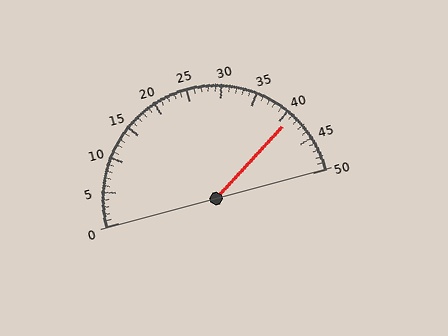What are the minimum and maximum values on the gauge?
The gauge ranges from 0 to 50.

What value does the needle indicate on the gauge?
The needle indicates approximately 41.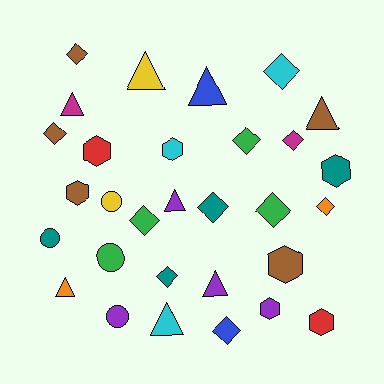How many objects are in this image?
There are 30 objects.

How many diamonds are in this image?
There are 11 diamonds.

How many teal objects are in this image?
There are 4 teal objects.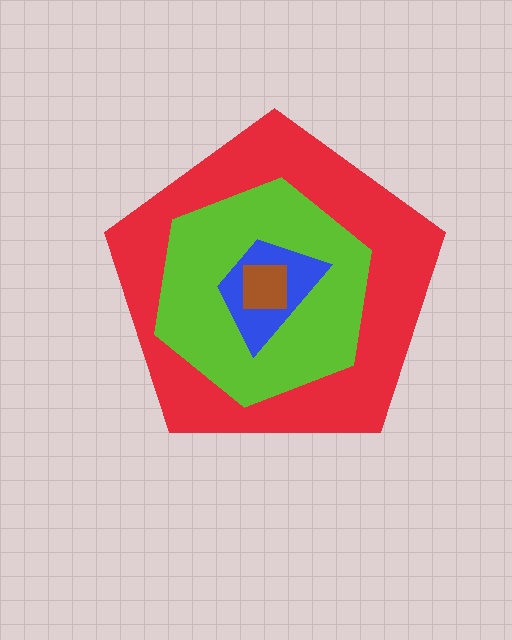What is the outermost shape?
The red pentagon.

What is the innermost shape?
The brown square.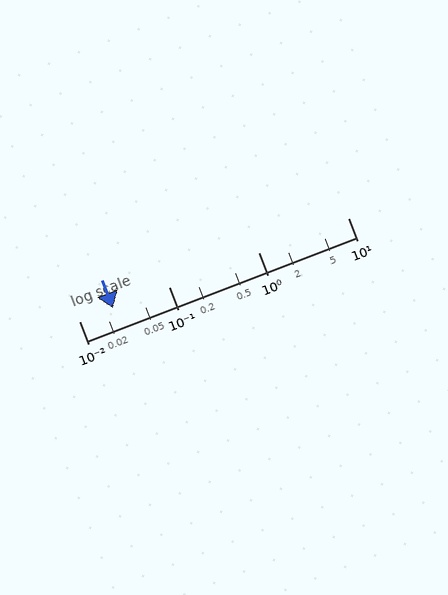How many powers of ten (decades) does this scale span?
The scale spans 3 decades, from 0.01 to 10.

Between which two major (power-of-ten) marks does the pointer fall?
The pointer is between 0.01 and 0.1.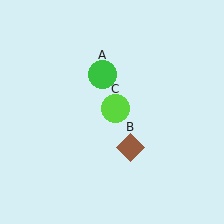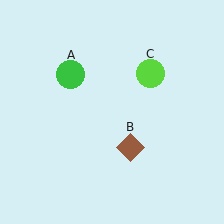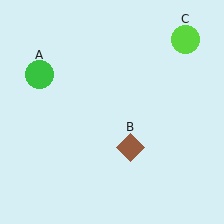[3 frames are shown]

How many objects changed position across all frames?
2 objects changed position: green circle (object A), lime circle (object C).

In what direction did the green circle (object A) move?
The green circle (object A) moved left.